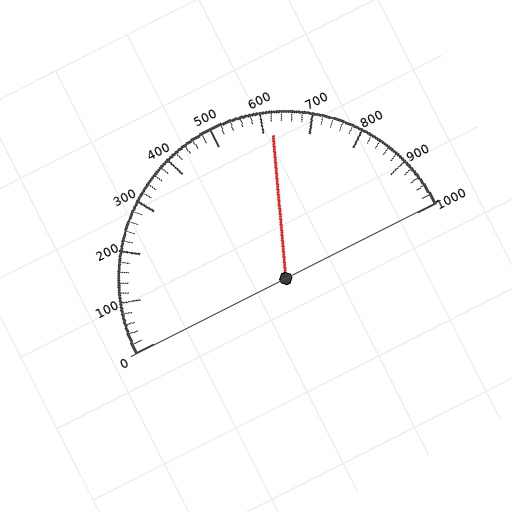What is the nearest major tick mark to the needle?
The nearest major tick mark is 600.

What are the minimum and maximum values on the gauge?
The gauge ranges from 0 to 1000.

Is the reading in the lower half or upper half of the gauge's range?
The reading is in the upper half of the range (0 to 1000).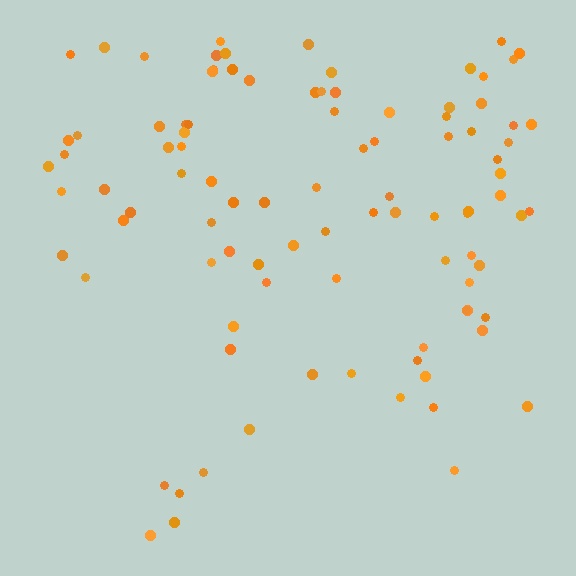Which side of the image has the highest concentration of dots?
The top.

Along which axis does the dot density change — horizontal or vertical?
Vertical.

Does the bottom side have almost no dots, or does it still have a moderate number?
Still a moderate number, just noticeably fewer than the top.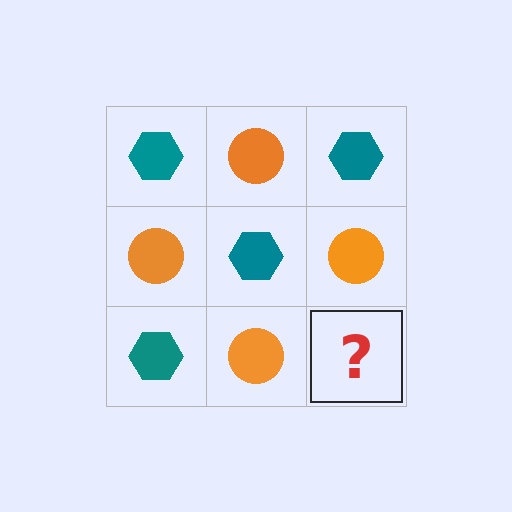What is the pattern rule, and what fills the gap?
The rule is that it alternates teal hexagon and orange circle in a checkerboard pattern. The gap should be filled with a teal hexagon.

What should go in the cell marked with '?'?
The missing cell should contain a teal hexagon.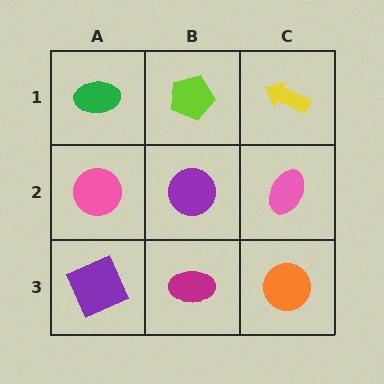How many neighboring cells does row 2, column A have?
3.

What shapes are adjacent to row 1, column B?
A purple circle (row 2, column B), a green ellipse (row 1, column A), a yellow arrow (row 1, column C).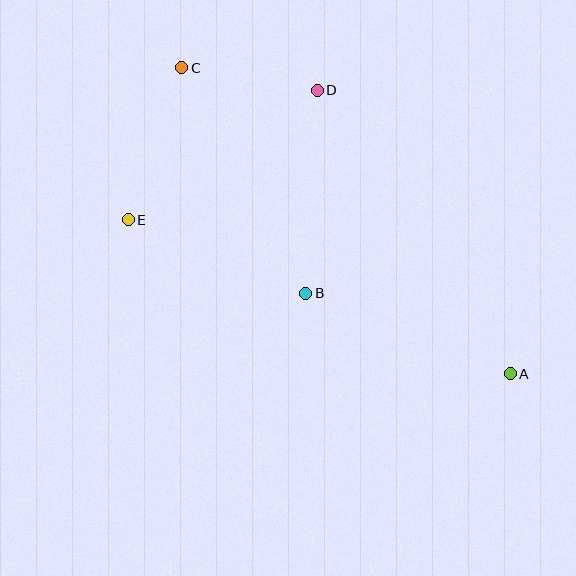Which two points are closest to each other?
Points C and D are closest to each other.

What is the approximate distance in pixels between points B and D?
The distance between B and D is approximately 203 pixels.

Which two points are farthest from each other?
Points A and C are farthest from each other.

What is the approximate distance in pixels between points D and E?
The distance between D and E is approximately 229 pixels.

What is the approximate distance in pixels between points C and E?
The distance between C and E is approximately 161 pixels.